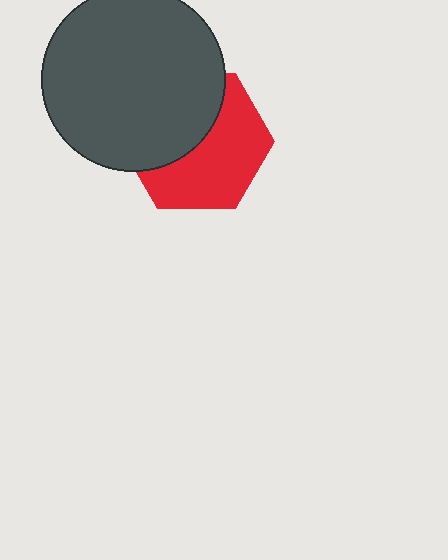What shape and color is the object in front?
The object in front is a dark gray circle.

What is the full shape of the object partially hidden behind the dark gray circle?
The partially hidden object is a red hexagon.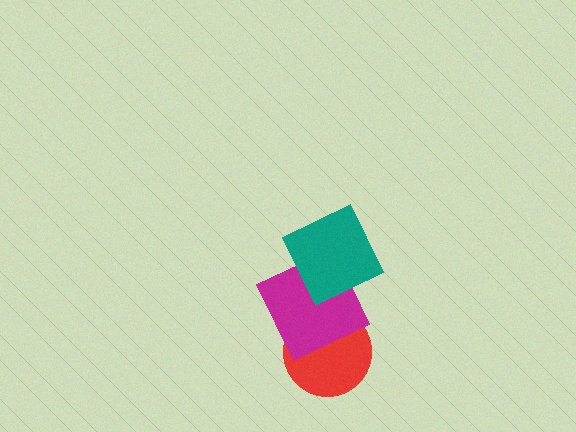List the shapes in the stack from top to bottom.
From top to bottom: the teal square, the magenta square, the red circle.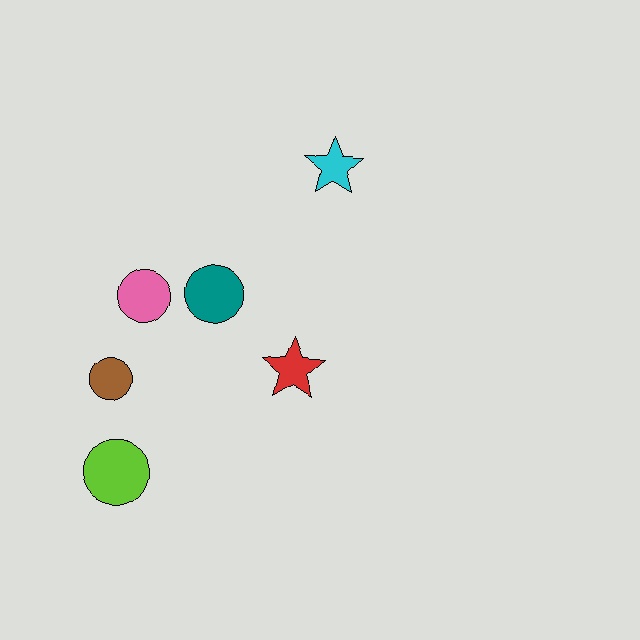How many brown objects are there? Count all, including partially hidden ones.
There is 1 brown object.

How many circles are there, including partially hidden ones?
There are 4 circles.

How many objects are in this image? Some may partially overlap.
There are 6 objects.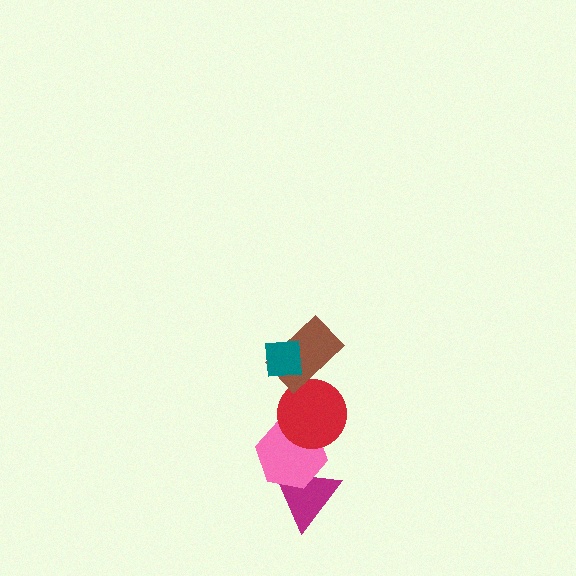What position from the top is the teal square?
The teal square is 1st from the top.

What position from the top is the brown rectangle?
The brown rectangle is 2nd from the top.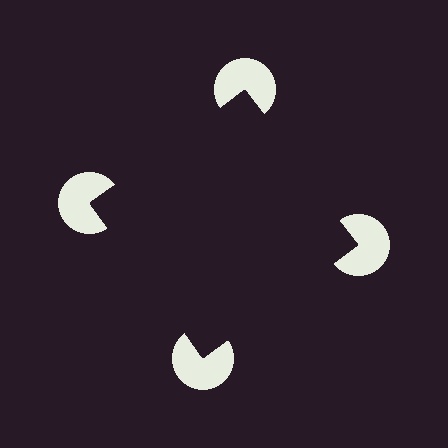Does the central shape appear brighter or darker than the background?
It typically appears slightly darker than the background, even though no actual brightness change is drawn.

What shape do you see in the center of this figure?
An illusory square — its edges are inferred from the aligned wedge cuts in the pac-man discs, not physically drawn.